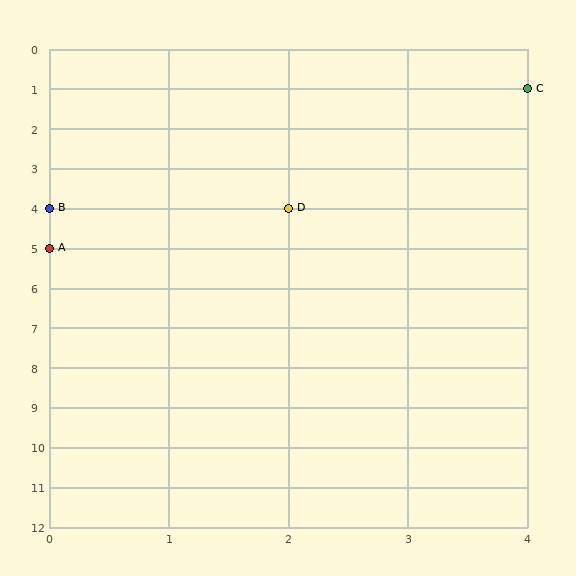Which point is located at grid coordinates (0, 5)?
Point A is at (0, 5).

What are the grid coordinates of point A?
Point A is at grid coordinates (0, 5).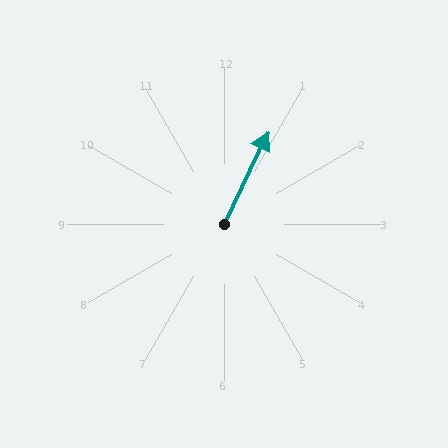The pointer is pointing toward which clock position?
Roughly 1 o'clock.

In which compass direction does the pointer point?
Northeast.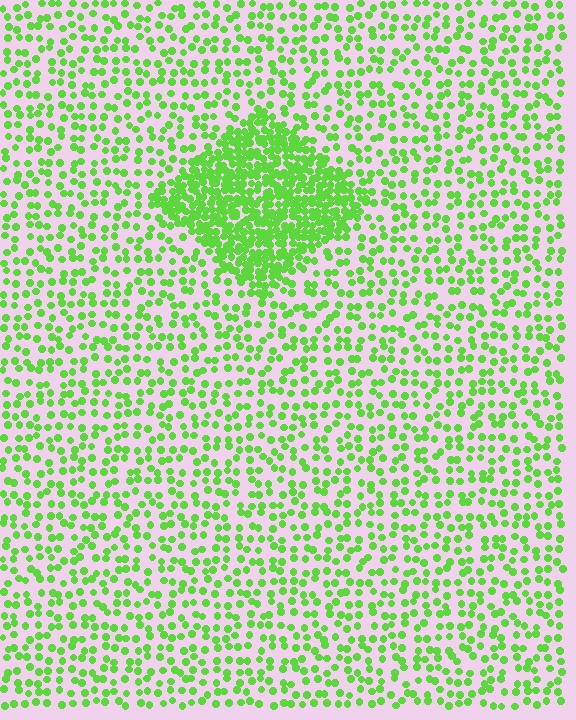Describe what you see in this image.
The image contains small lime elements arranged at two different densities. A diamond-shaped region is visible where the elements are more densely packed than the surrounding area.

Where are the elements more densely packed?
The elements are more densely packed inside the diamond boundary.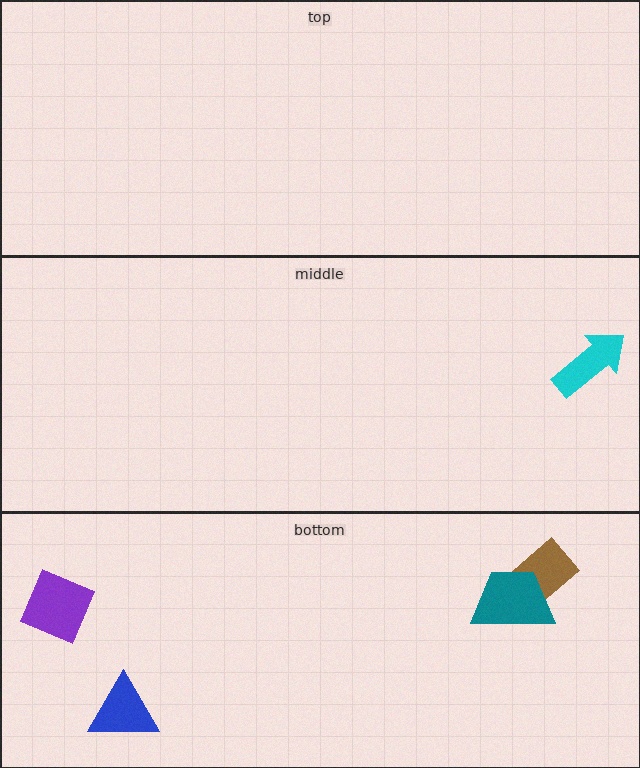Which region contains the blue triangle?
The bottom region.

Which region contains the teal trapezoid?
The bottom region.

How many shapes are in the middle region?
1.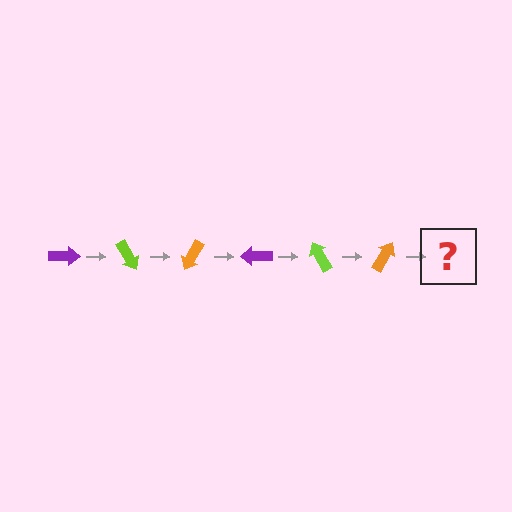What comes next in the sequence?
The next element should be a purple arrow, rotated 360 degrees from the start.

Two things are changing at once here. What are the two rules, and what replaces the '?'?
The two rules are that it rotates 60 degrees each step and the color cycles through purple, lime, and orange. The '?' should be a purple arrow, rotated 360 degrees from the start.